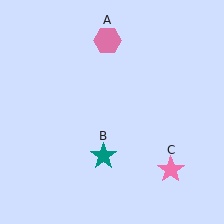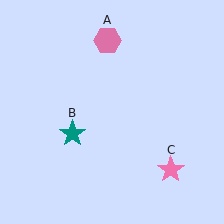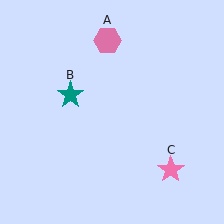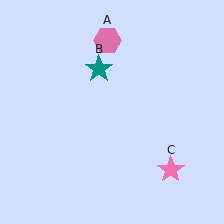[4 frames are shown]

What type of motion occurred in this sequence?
The teal star (object B) rotated clockwise around the center of the scene.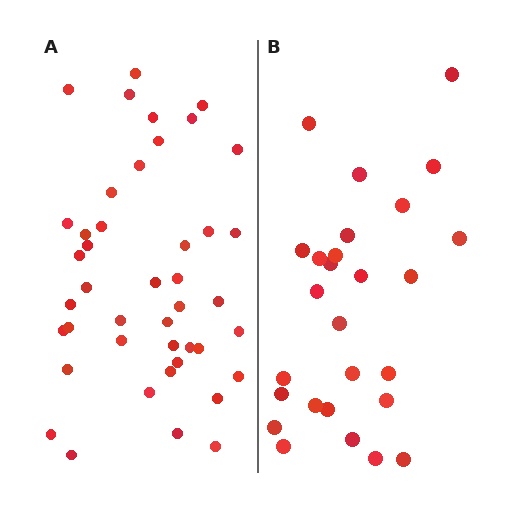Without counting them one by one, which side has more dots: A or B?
Region A (the left region) has more dots.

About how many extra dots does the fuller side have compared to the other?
Region A has approximately 15 more dots than region B.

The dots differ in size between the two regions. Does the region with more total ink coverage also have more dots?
No. Region B has more total ink coverage because its dots are larger, but region A actually contains more individual dots. Total area can be misleading — the number of items is what matters here.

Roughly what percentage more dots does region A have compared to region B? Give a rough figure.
About 60% more.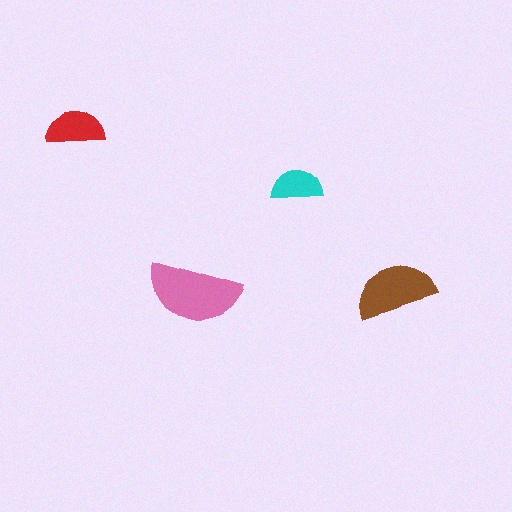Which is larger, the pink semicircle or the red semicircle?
The pink one.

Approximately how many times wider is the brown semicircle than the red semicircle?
About 1.5 times wider.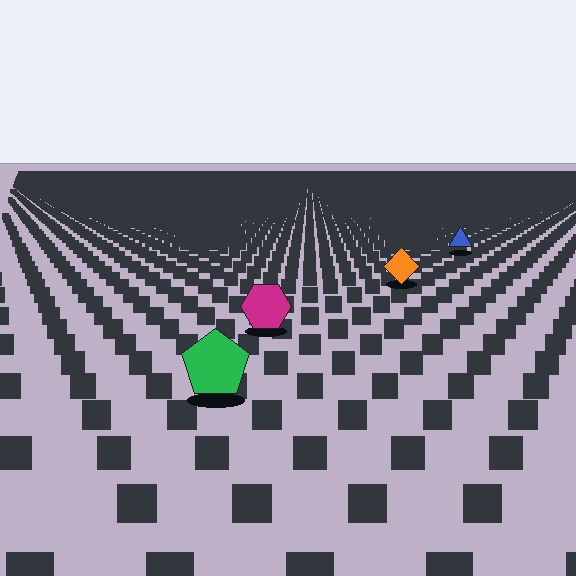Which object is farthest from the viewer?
The blue triangle is farthest from the viewer. It appears smaller and the ground texture around it is denser.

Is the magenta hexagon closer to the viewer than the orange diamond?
Yes. The magenta hexagon is closer — you can tell from the texture gradient: the ground texture is coarser near it.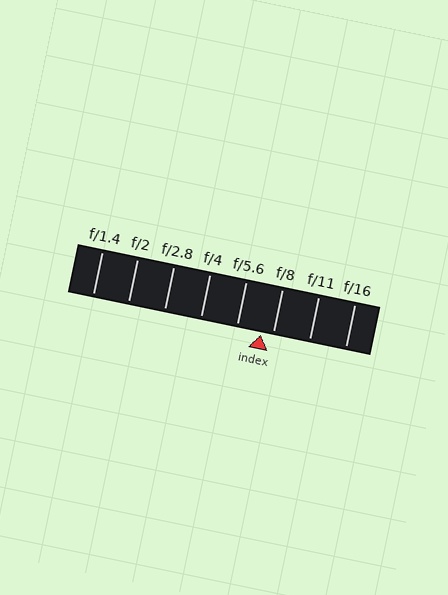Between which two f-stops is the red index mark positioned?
The index mark is between f/5.6 and f/8.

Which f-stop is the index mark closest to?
The index mark is closest to f/8.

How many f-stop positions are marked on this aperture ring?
There are 8 f-stop positions marked.